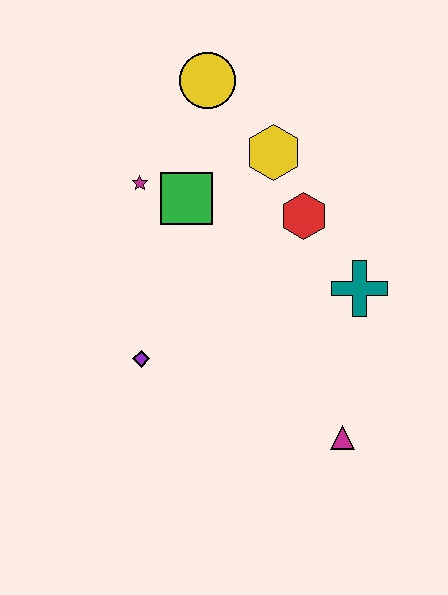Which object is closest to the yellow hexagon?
The red hexagon is closest to the yellow hexagon.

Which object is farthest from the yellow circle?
The magenta triangle is farthest from the yellow circle.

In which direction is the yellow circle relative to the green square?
The yellow circle is above the green square.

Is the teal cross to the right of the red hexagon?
Yes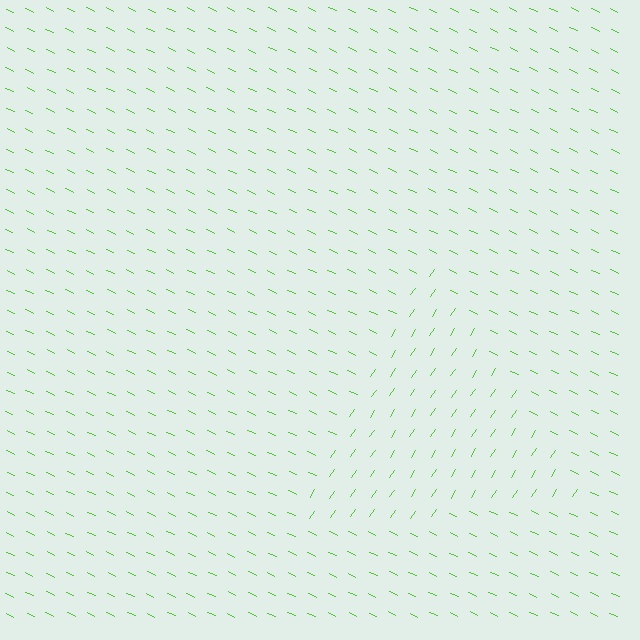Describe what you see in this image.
The image is filled with small lime line segments. A triangle region in the image has lines oriented differently from the surrounding lines, creating a visible texture boundary.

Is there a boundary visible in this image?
Yes, there is a texture boundary formed by a change in line orientation.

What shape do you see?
I see a triangle.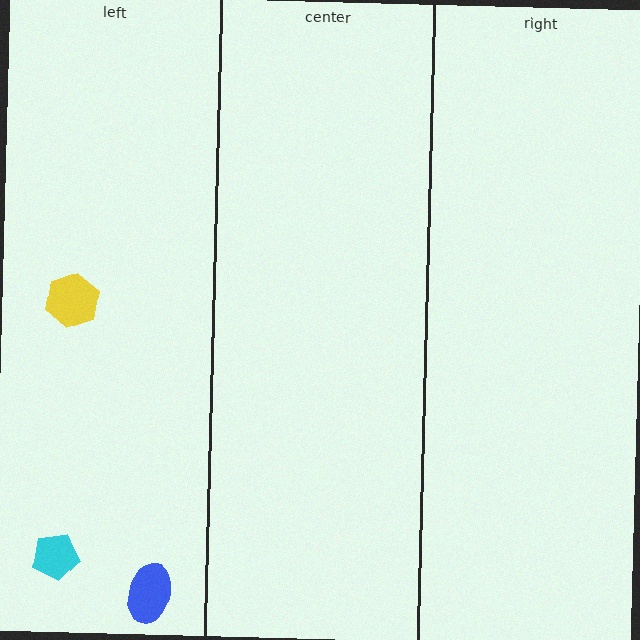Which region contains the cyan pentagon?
The left region.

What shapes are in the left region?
The cyan pentagon, the yellow hexagon, the blue ellipse.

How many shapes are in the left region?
3.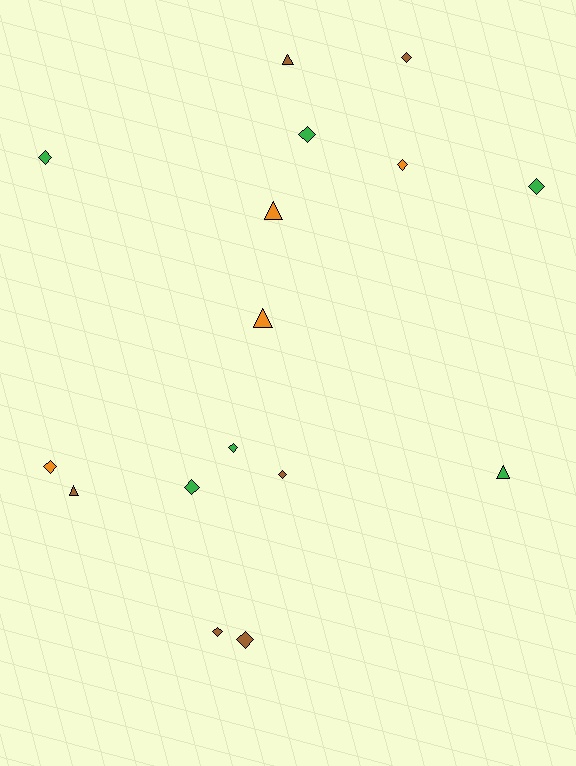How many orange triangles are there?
There are 2 orange triangles.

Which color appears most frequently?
Brown, with 6 objects.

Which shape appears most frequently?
Diamond, with 11 objects.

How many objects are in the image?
There are 16 objects.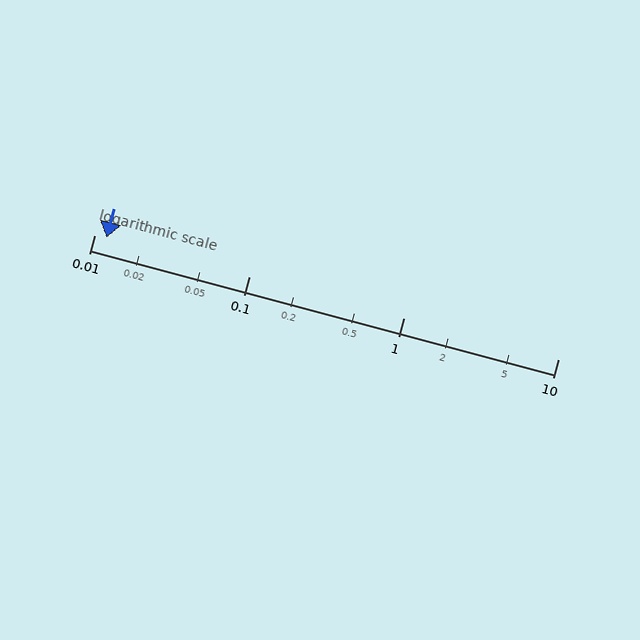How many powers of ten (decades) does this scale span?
The scale spans 3 decades, from 0.01 to 10.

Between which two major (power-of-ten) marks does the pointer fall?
The pointer is between 0.01 and 0.1.